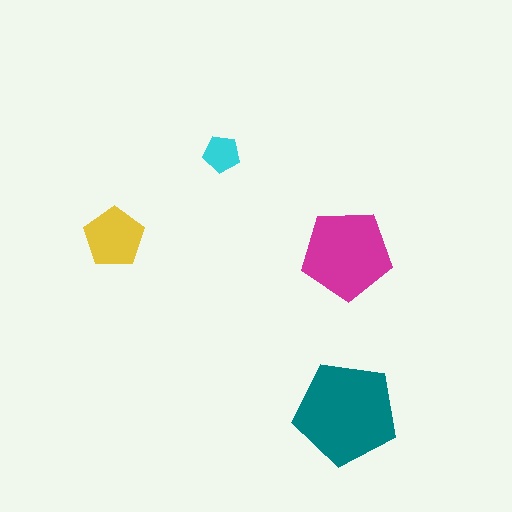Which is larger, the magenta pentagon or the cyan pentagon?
The magenta one.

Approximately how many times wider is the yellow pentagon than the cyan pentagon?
About 1.5 times wider.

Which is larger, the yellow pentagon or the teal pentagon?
The teal one.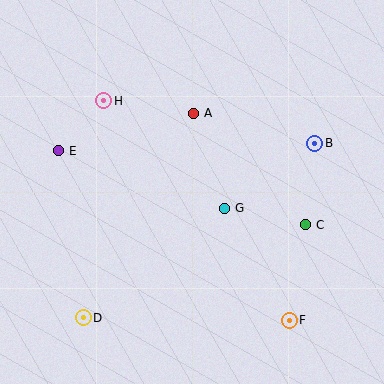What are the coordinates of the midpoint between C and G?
The midpoint between C and G is at (265, 216).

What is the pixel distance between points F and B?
The distance between F and B is 179 pixels.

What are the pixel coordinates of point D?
Point D is at (83, 318).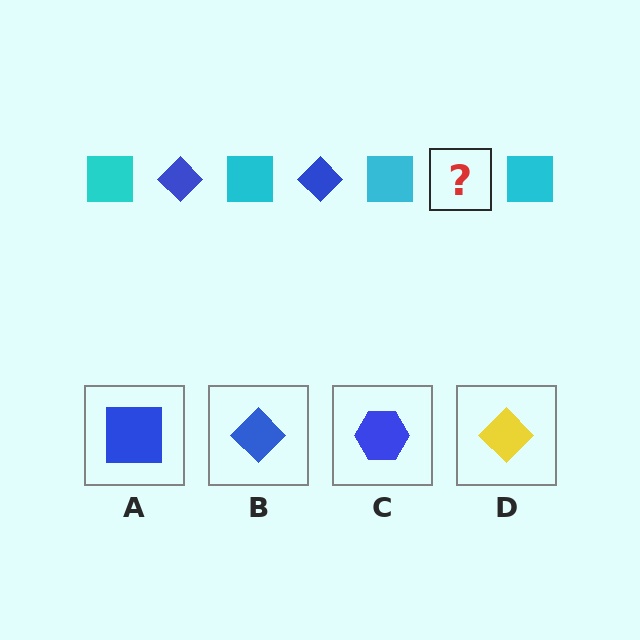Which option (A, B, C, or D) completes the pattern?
B.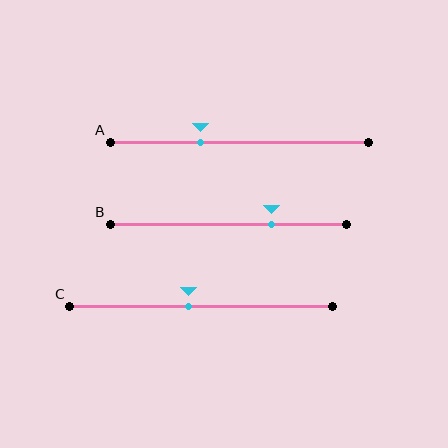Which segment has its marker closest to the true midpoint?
Segment C has its marker closest to the true midpoint.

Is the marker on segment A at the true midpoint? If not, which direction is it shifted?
No, the marker on segment A is shifted to the left by about 15% of the segment length.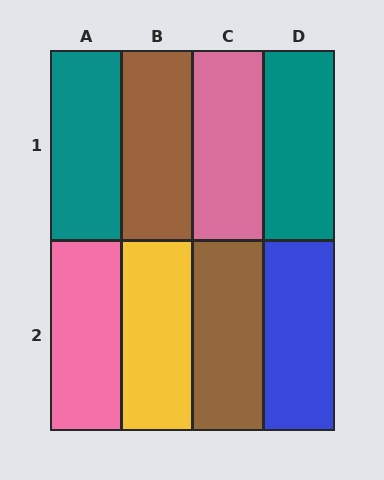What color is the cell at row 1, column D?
Teal.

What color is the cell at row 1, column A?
Teal.